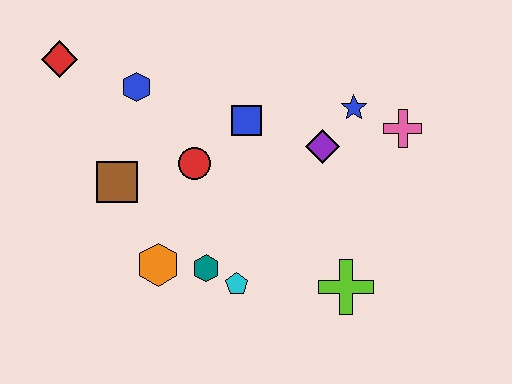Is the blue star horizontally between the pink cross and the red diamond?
Yes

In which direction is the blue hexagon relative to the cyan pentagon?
The blue hexagon is above the cyan pentagon.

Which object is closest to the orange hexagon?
The teal hexagon is closest to the orange hexagon.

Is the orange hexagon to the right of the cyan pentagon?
No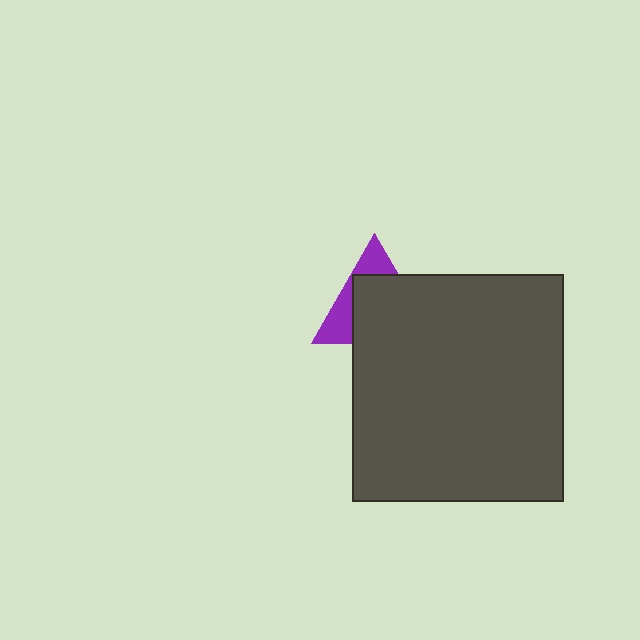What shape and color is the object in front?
The object in front is a dark gray rectangle.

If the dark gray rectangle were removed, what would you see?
You would see the complete purple triangle.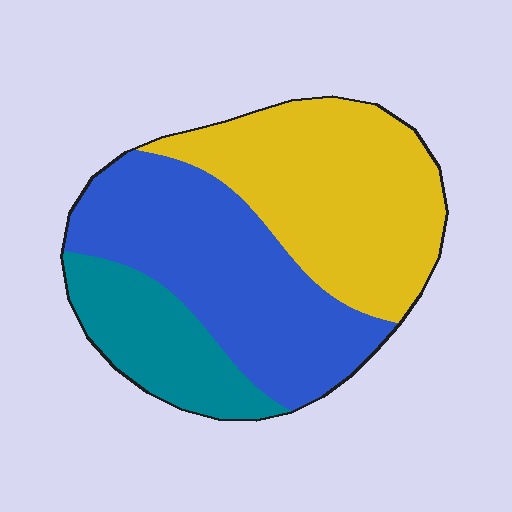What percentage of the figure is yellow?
Yellow covers about 40% of the figure.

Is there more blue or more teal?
Blue.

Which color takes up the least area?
Teal, at roughly 20%.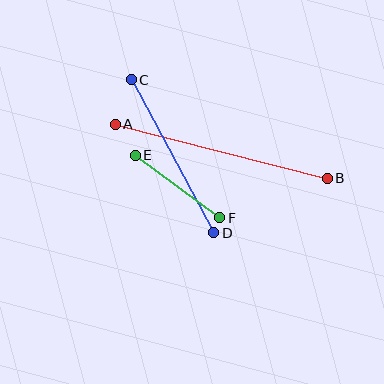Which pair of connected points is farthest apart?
Points A and B are farthest apart.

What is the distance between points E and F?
The distance is approximately 105 pixels.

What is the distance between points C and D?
The distance is approximately 174 pixels.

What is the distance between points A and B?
The distance is approximately 219 pixels.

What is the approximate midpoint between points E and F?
The midpoint is at approximately (177, 186) pixels.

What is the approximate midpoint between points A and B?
The midpoint is at approximately (221, 151) pixels.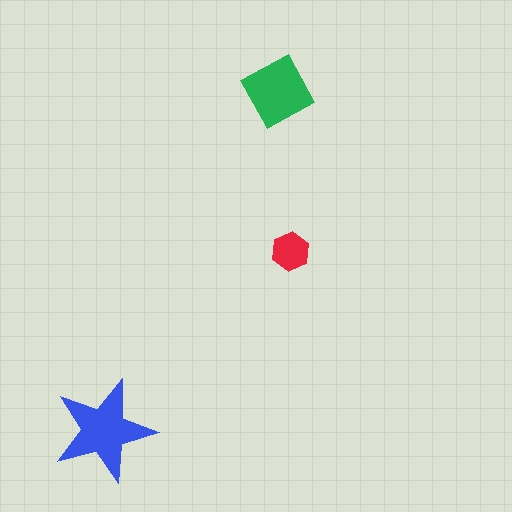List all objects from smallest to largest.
The red hexagon, the green diamond, the blue star.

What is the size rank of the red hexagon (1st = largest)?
3rd.